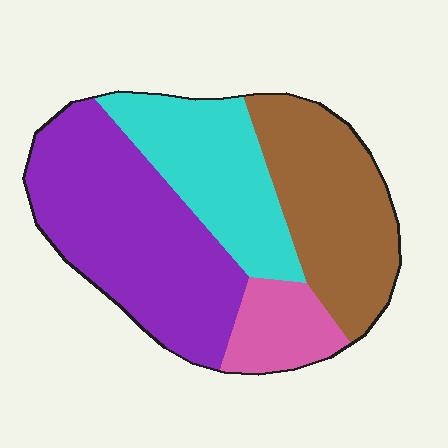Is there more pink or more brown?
Brown.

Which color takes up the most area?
Purple, at roughly 40%.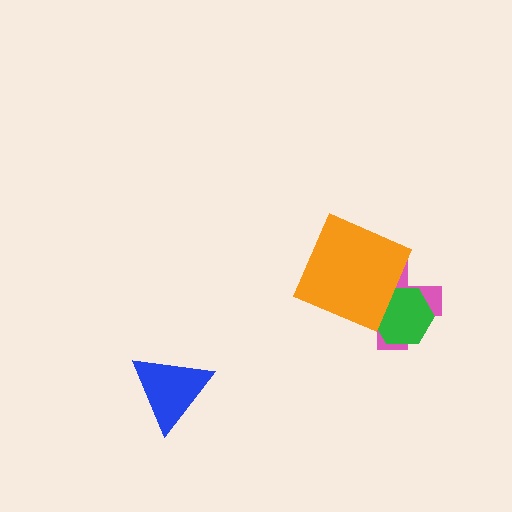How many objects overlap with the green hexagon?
2 objects overlap with the green hexagon.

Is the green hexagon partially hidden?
Yes, it is partially covered by another shape.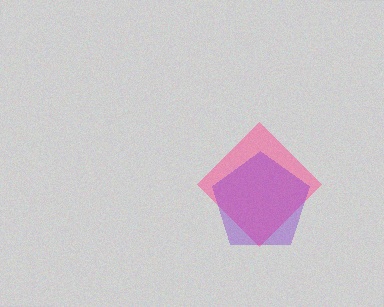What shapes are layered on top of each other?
The layered shapes are: a pink diamond, a purple pentagon.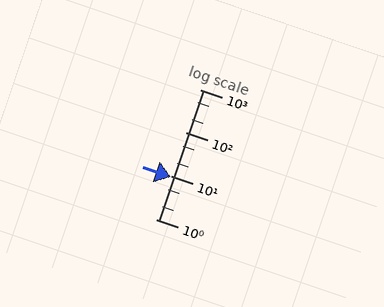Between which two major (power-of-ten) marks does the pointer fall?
The pointer is between 1 and 10.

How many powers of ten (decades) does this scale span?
The scale spans 3 decades, from 1 to 1000.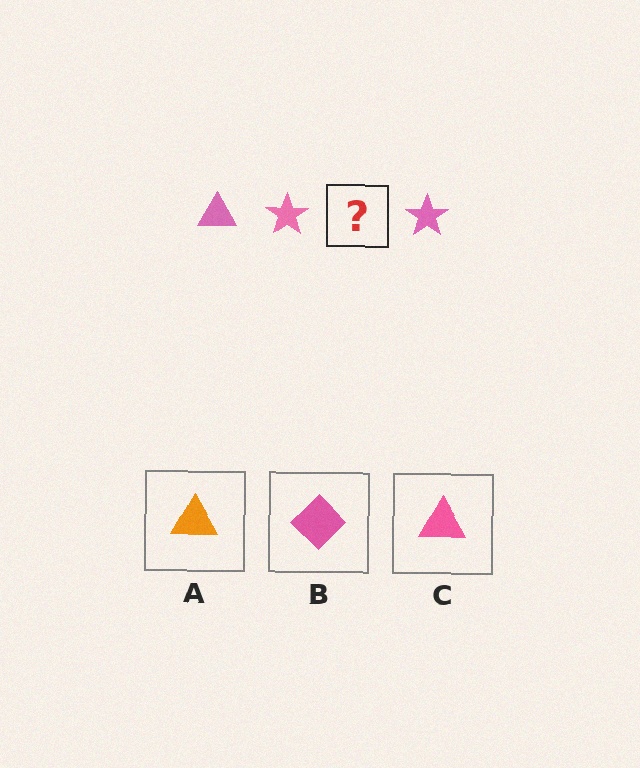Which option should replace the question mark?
Option C.